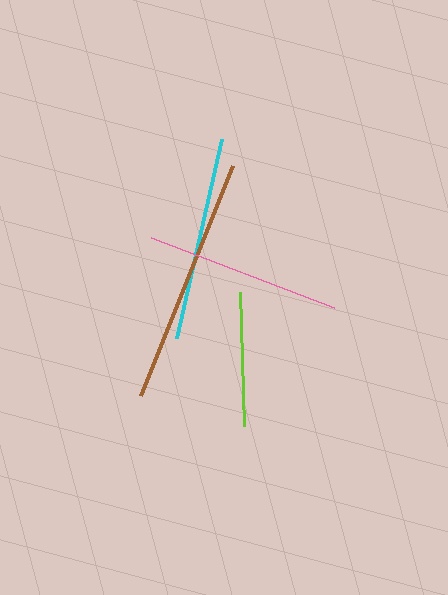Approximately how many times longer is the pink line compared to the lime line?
The pink line is approximately 1.5 times the length of the lime line.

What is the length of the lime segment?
The lime segment is approximately 135 pixels long.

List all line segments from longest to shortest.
From longest to shortest: brown, cyan, pink, lime.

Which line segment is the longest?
The brown line is the longest at approximately 247 pixels.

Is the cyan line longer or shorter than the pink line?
The cyan line is longer than the pink line.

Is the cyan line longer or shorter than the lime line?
The cyan line is longer than the lime line.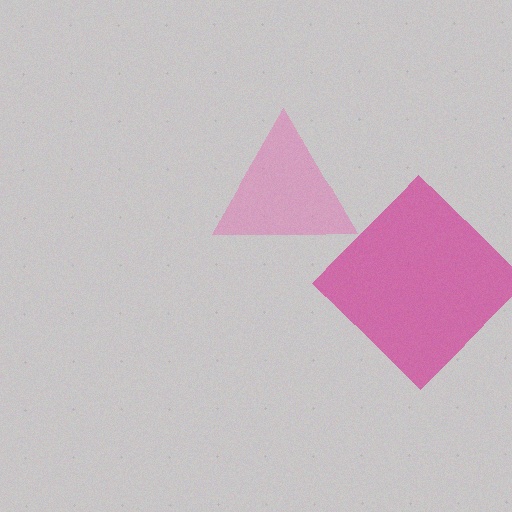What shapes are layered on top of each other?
The layered shapes are: a magenta diamond, a pink triangle.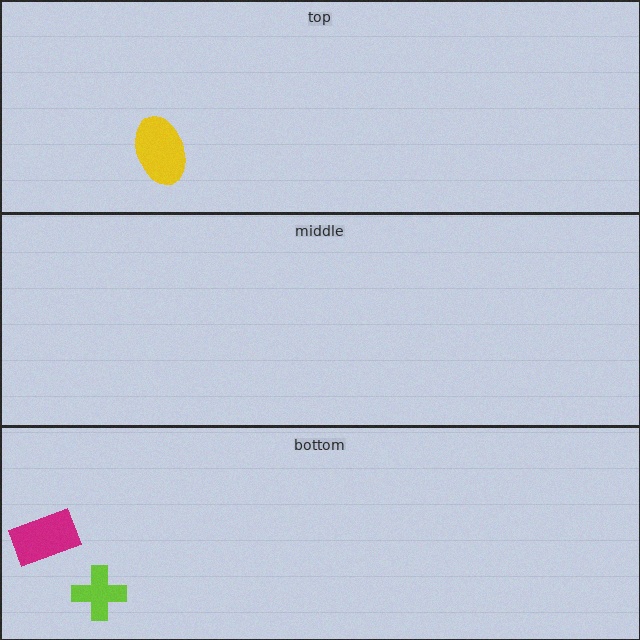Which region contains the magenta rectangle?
The bottom region.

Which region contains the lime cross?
The bottom region.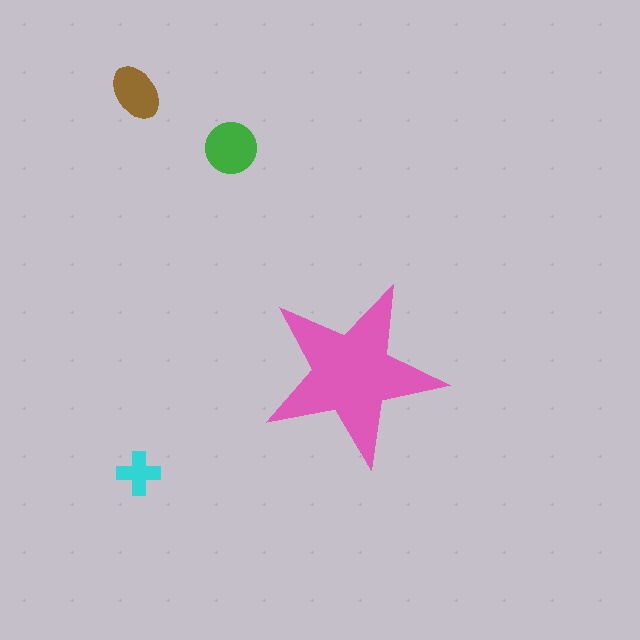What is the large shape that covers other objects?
A pink star.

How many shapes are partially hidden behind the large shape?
0 shapes are partially hidden.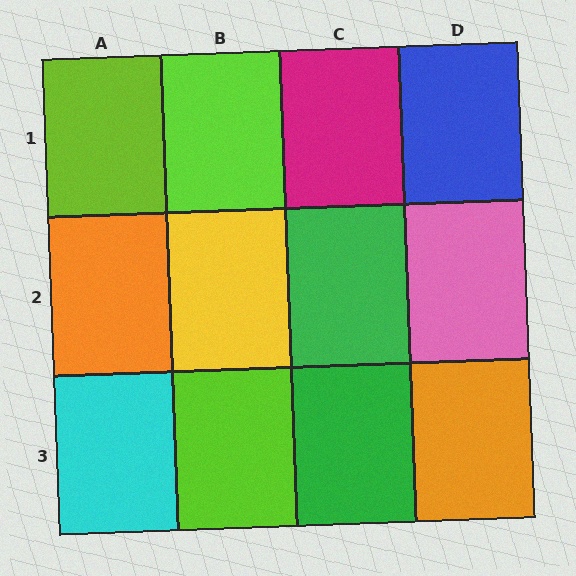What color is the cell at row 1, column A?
Lime.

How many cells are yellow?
1 cell is yellow.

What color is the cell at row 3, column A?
Cyan.